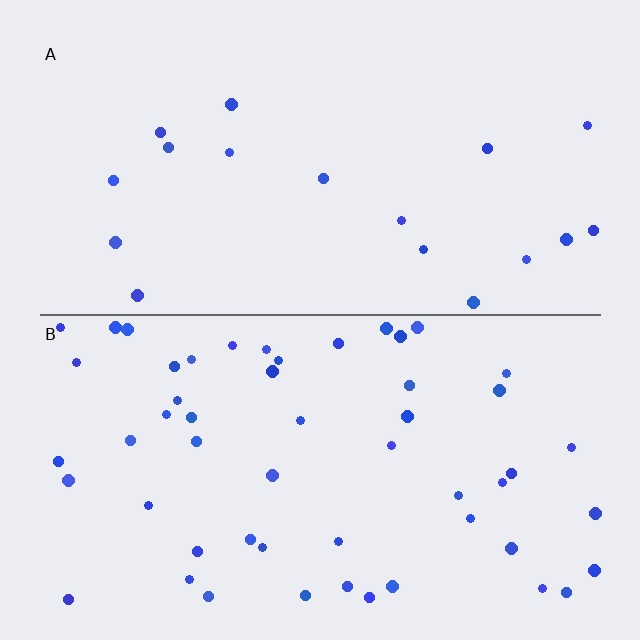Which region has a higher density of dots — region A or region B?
B (the bottom).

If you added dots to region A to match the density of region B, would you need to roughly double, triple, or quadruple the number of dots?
Approximately triple.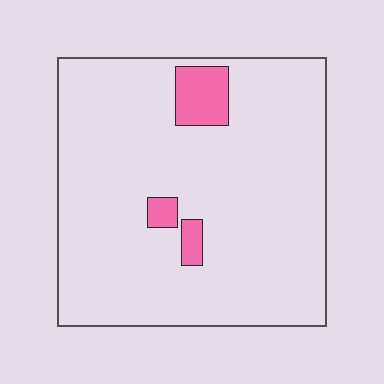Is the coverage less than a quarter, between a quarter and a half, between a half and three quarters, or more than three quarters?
Less than a quarter.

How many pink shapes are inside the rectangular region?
3.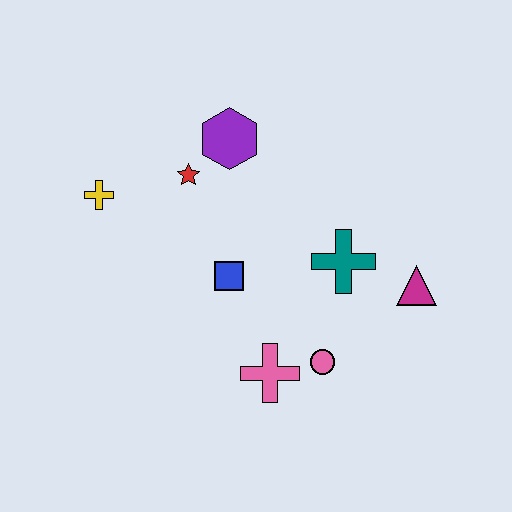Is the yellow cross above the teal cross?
Yes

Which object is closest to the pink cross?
The pink circle is closest to the pink cross.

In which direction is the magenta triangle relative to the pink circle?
The magenta triangle is to the right of the pink circle.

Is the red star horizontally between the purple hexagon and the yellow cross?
Yes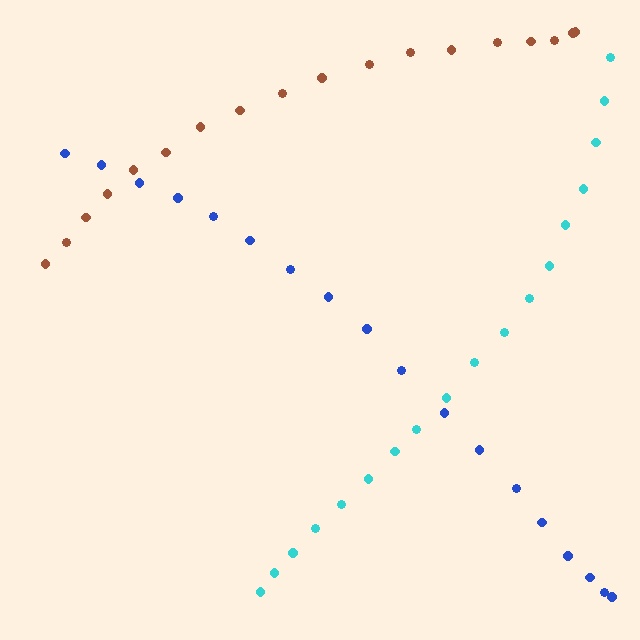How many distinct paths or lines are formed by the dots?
There are 3 distinct paths.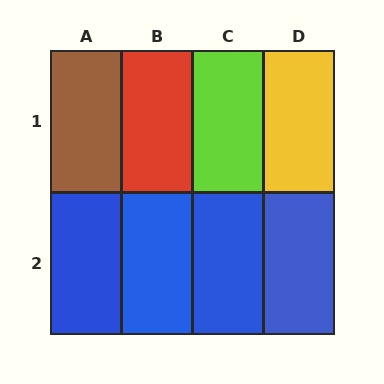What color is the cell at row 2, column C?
Blue.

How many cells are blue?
4 cells are blue.